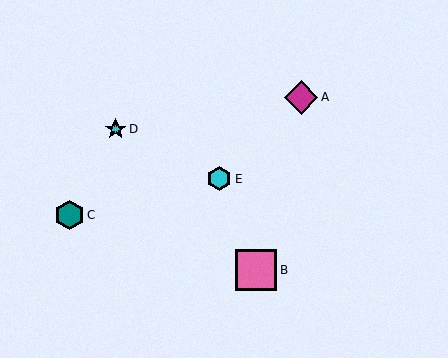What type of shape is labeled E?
Shape E is a cyan hexagon.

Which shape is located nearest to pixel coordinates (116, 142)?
The cyan star (labeled D) at (116, 129) is nearest to that location.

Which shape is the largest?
The pink square (labeled B) is the largest.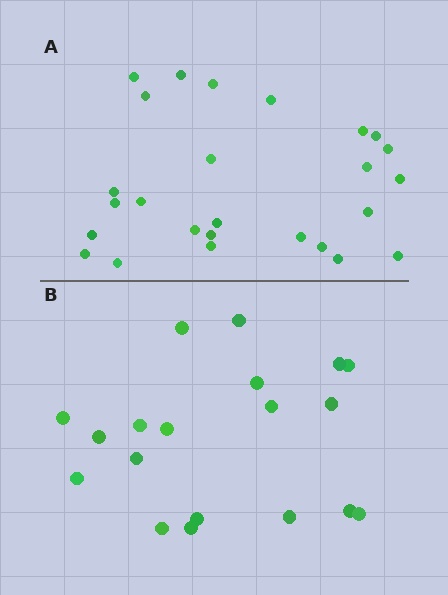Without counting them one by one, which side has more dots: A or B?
Region A (the top region) has more dots.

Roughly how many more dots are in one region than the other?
Region A has roughly 8 or so more dots than region B.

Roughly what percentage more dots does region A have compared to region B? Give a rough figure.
About 35% more.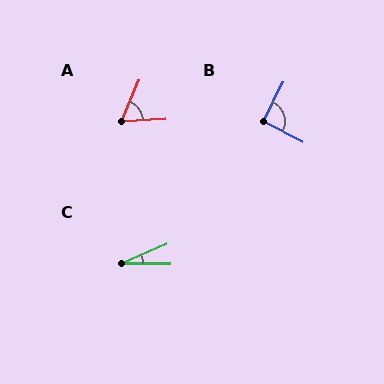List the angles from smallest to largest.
C (24°), A (64°), B (91°).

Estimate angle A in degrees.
Approximately 64 degrees.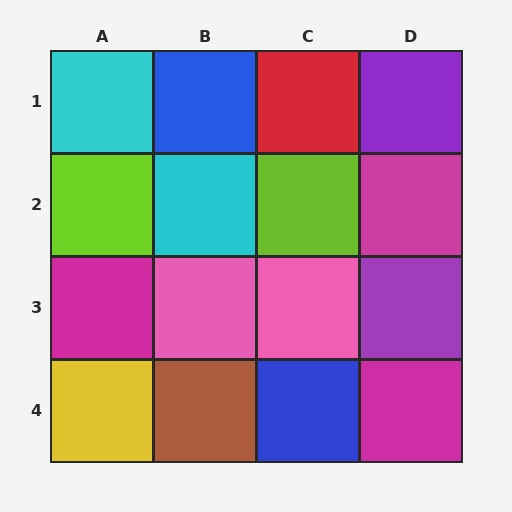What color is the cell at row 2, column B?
Cyan.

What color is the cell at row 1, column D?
Purple.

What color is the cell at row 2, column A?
Lime.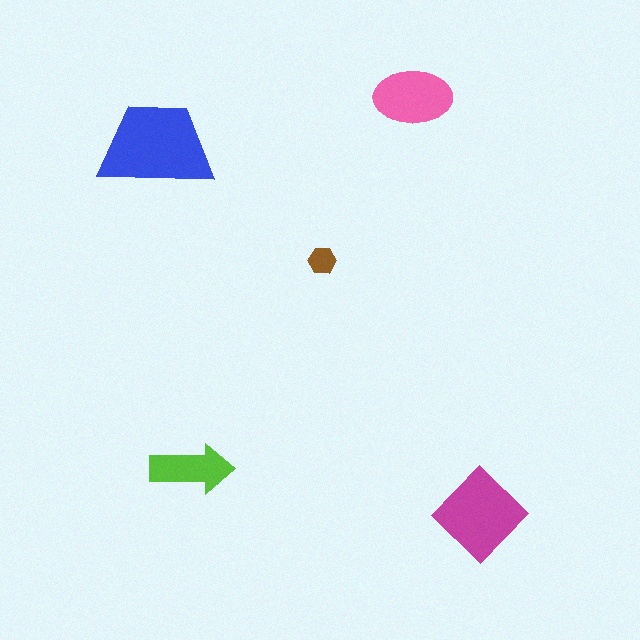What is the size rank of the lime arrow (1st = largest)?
4th.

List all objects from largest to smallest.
The blue trapezoid, the magenta diamond, the pink ellipse, the lime arrow, the brown hexagon.